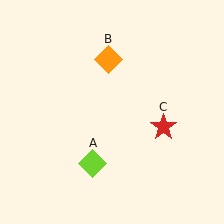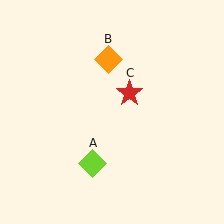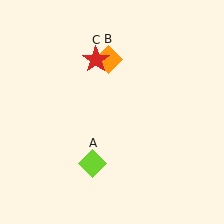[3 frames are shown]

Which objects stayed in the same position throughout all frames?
Lime diamond (object A) and orange diamond (object B) remained stationary.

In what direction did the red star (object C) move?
The red star (object C) moved up and to the left.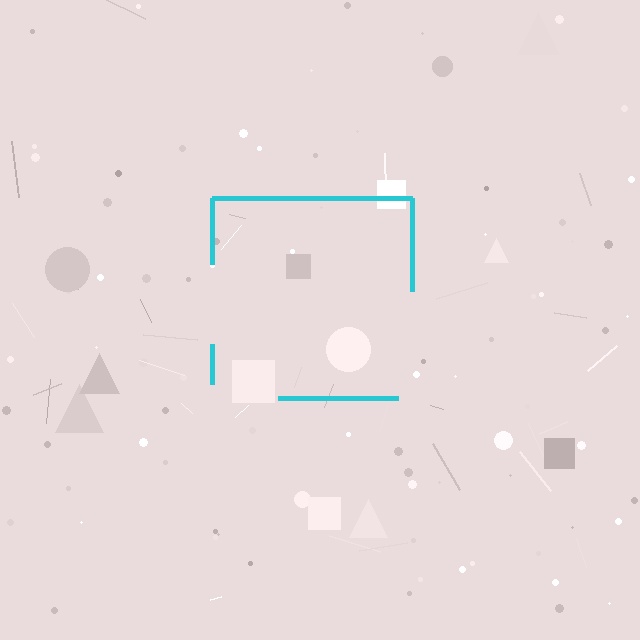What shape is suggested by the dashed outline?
The dashed outline suggests a square.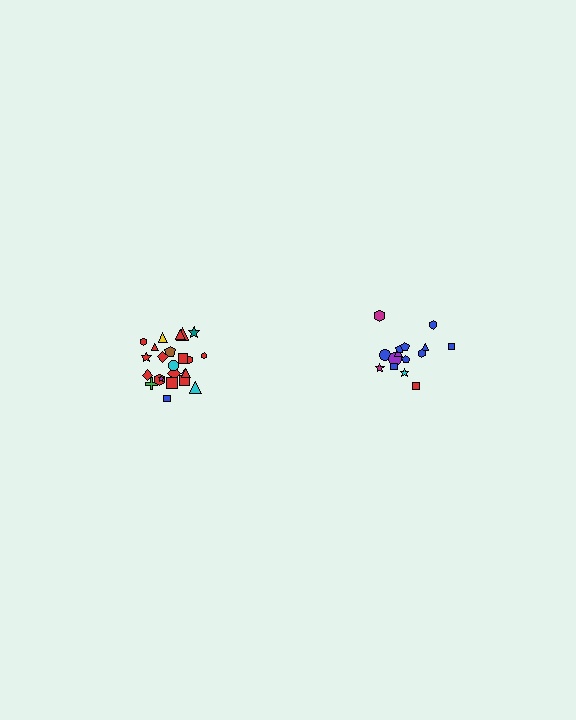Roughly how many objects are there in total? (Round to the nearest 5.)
Roughly 40 objects in total.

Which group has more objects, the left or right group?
The left group.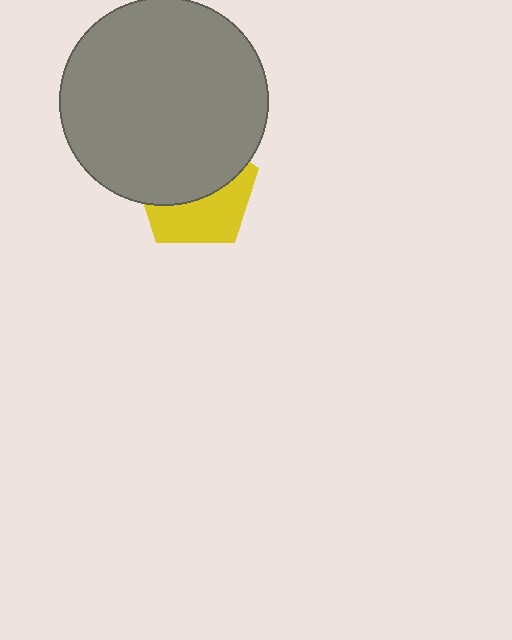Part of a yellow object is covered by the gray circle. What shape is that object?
It is a pentagon.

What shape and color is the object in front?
The object in front is a gray circle.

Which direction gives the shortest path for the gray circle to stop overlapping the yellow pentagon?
Moving up gives the shortest separation.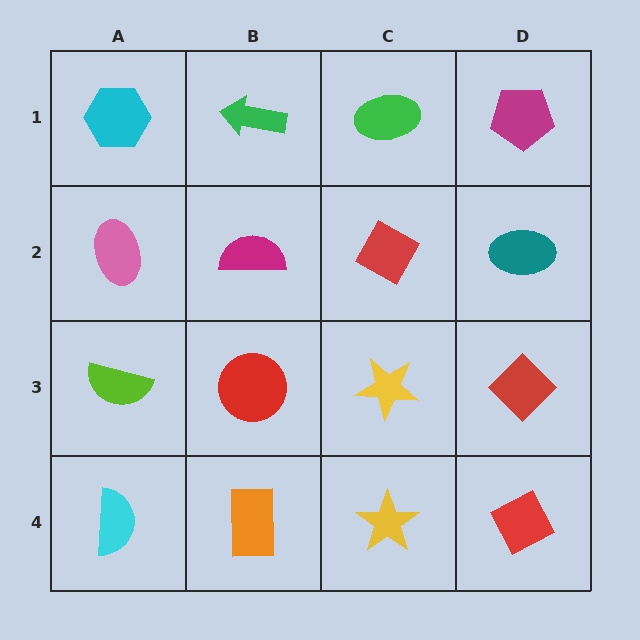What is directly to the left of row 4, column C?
An orange rectangle.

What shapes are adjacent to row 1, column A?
A pink ellipse (row 2, column A), a green arrow (row 1, column B).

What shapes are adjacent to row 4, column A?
A lime semicircle (row 3, column A), an orange rectangle (row 4, column B).